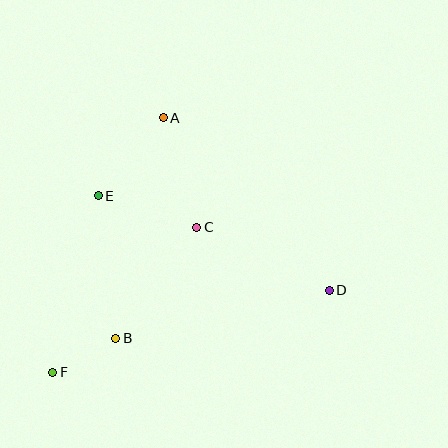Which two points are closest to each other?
Points B and F are closest to each other.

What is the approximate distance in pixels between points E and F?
The distance between E and F is approximately 182 pixels.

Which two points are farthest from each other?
Points D and F are farthest from each other.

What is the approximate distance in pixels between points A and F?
The distance between A and F is approximately 277 pixels.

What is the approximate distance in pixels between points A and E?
The distance between A and E is approximately 101 pixels.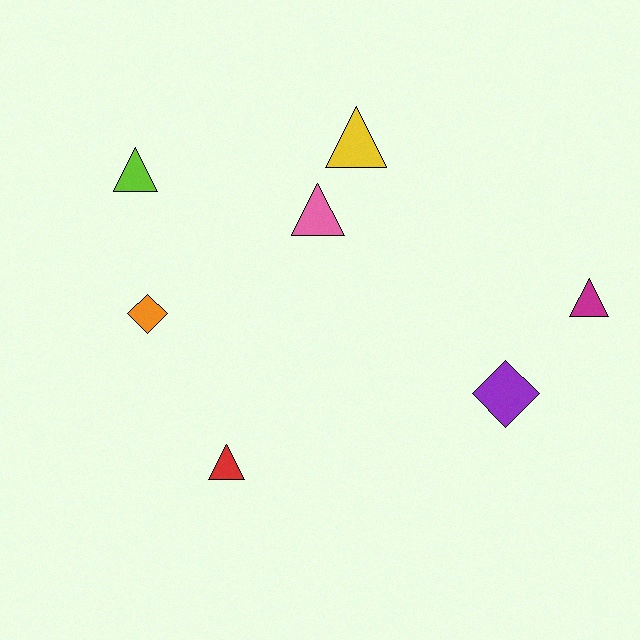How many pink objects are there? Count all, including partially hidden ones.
There is 1 pink object.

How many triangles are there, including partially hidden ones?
There are 5 triangles.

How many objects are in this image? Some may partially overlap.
There are 7 objects.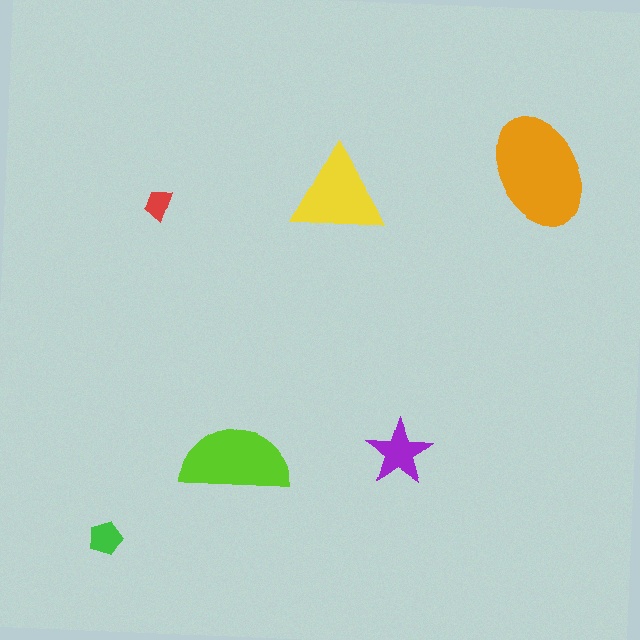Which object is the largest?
The orange ellipse.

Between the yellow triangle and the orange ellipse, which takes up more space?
The orange ellipse.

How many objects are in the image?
There are 6 objects in the image.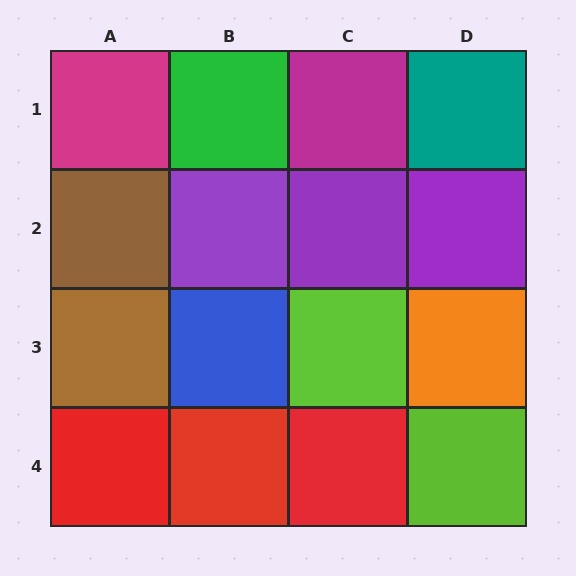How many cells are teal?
1 cell is teal.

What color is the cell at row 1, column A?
Magenta.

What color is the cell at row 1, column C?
Magenta.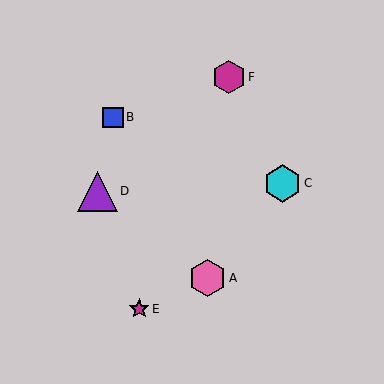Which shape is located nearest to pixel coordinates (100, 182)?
The purple triangle (labeled D) at (97, 191) is nearest to that location.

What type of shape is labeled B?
Shape B is a blue square.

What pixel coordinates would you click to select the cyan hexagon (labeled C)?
Click at (283, 183) to select the cyan hexagon C.